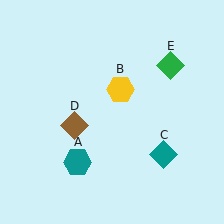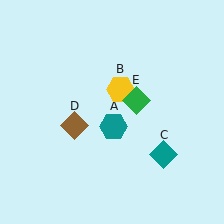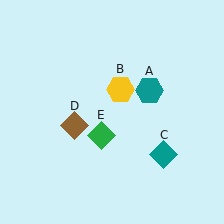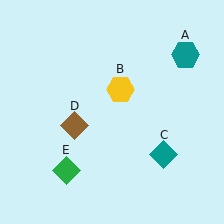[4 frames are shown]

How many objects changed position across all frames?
2 objects changed position: teal hexagon (object A), green diamond (object E).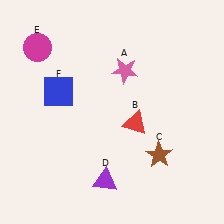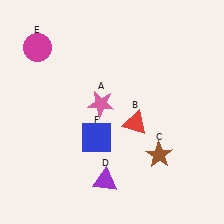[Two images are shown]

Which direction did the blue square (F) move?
The blue square (F) moved down.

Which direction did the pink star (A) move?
The pink star (A) moved down.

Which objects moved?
The objects that moved are: the pink star (A), the blue square (F).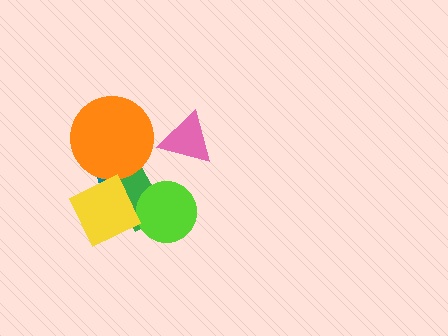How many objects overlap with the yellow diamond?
2 objects overlap with the yellow diamond.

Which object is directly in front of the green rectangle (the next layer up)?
The orange circle is directly in front of the green rectangle.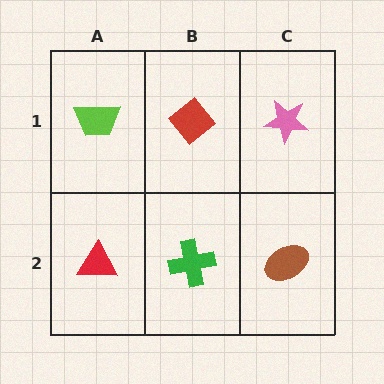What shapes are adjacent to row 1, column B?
A green cross (row 2, column B), a lime trapezoid (row 1, column A), a pink star (row 1, column C).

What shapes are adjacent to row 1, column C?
A brown ellipse (row 2, column C), a red diamond (row 1, column B).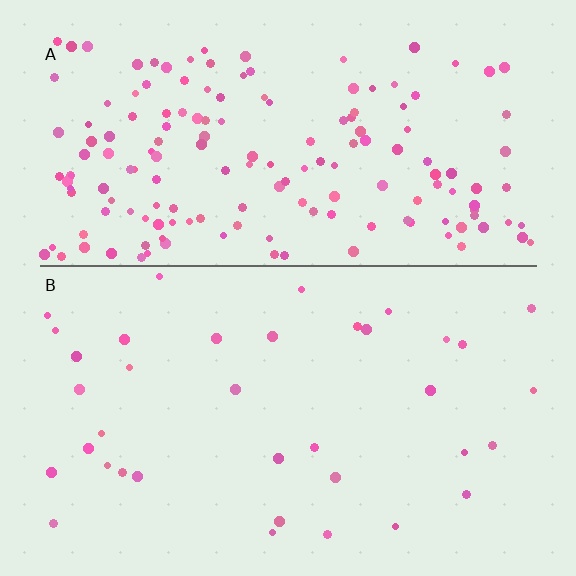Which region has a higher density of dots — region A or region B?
A (the top).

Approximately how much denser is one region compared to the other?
Approximately 4.5× — region A over region B.